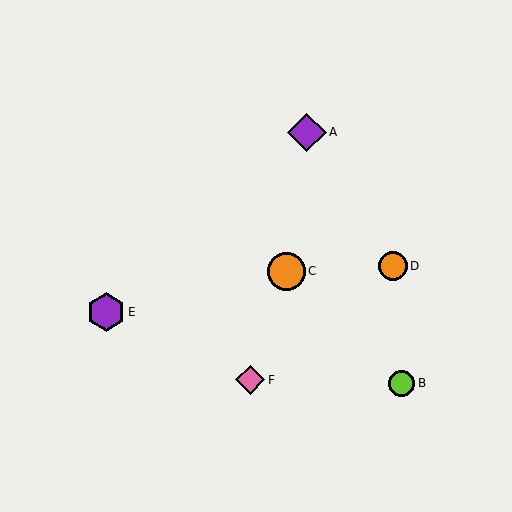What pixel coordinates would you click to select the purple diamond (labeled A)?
Click at (307, 132) to select the purple diamond A.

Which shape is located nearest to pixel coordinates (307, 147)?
The purple diamond (labeled A) at (307, 132) is nearest to that location.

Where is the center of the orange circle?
The center of the orange circle is at (286, 271).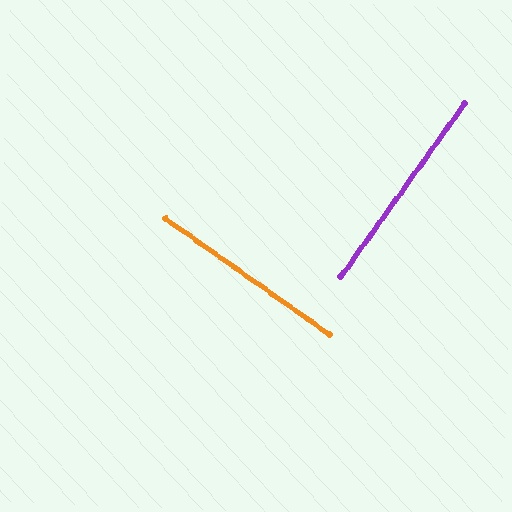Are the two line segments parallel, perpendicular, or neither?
Perpendicular — they meet at approximately 90°.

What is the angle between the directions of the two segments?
Approximately 90 degrees.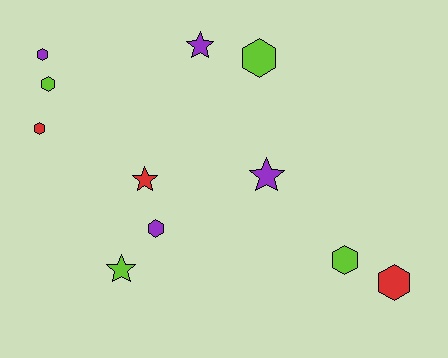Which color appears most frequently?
Purple, with 4 objects.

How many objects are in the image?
There are 11 objects.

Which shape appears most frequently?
Hexagon, with 7 objects.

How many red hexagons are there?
There are 2 red hexagons.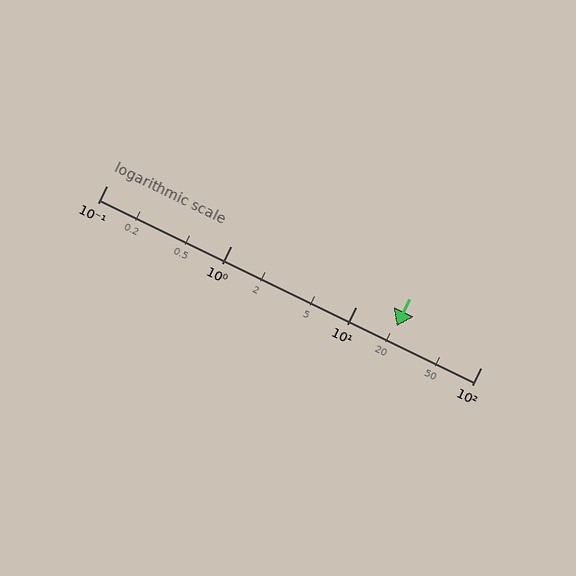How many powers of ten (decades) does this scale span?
The scale spans 3 decades, from 0.1 to 100.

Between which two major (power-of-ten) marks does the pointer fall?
The pointer is between 10 and 100.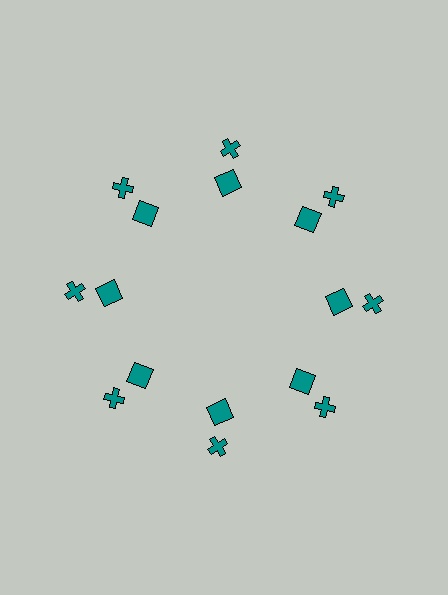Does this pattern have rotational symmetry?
Yes, this pattern has 8-fold rotational symmetry. It looks the same after rotating 45 degrees around the center.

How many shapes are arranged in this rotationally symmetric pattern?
There are 16 shapes, arranged in 8 groups of 2.